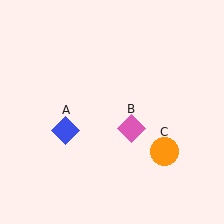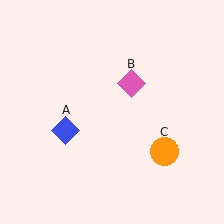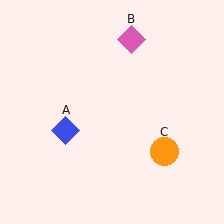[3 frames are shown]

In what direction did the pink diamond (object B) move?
The pink diamond (object B) moved up.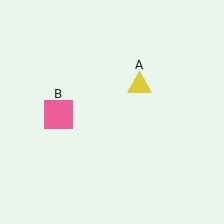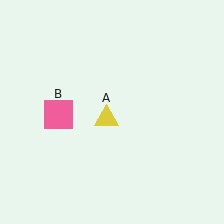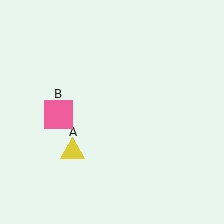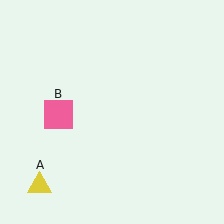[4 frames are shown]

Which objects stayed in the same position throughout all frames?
Pink square (object B) remained stationary.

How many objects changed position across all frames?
1 object changed position: yellow triangle (object A).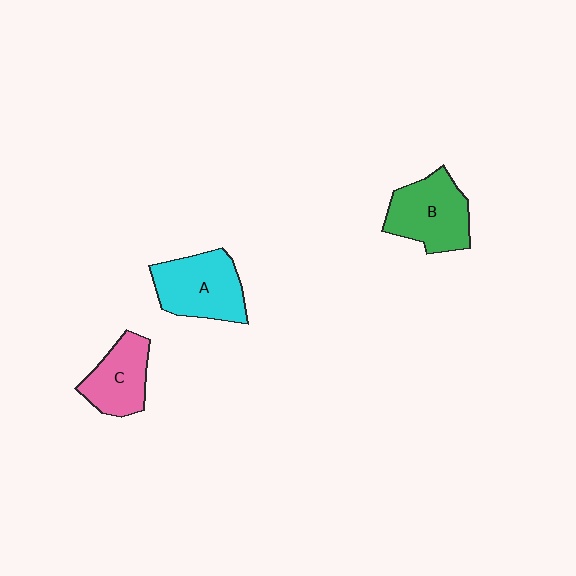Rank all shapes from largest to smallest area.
From largest to smallest: A (cyan), B (green), C (pink).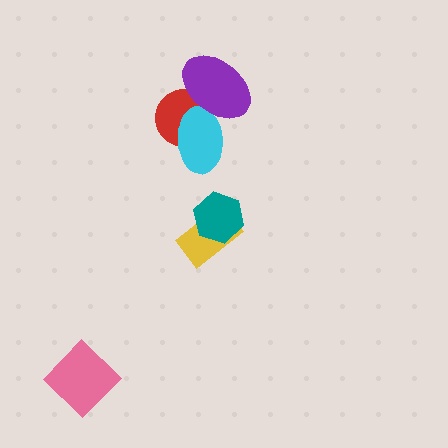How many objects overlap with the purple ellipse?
2 objects overlap with the purple ellipse.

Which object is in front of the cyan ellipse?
The purple ellipse is in front of the cyan ellipse.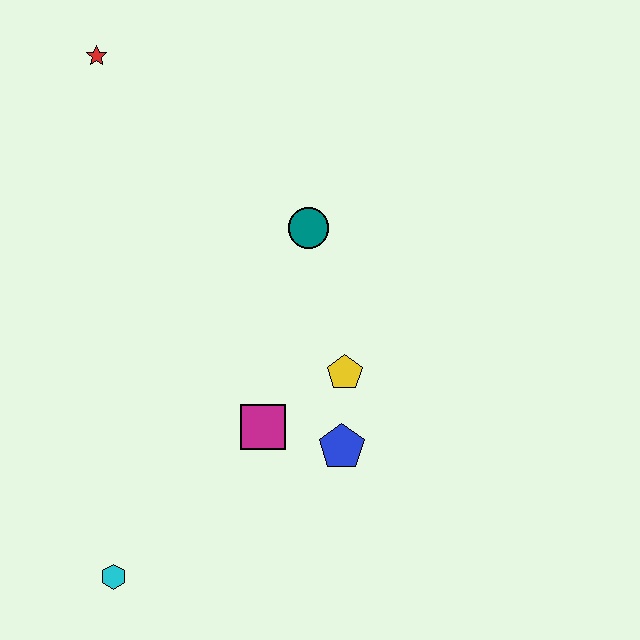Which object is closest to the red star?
The teal circle is closest to the red star.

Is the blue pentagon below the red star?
Yes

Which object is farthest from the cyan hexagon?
The red star is farthest from the cyan hexagon.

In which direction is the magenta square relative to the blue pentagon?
The magenta square is to the left of the blue pentagon.